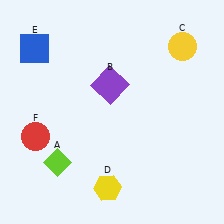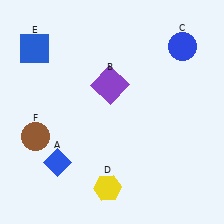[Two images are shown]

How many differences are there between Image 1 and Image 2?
There are 3 differences between the two images.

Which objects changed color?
A changed from lime to blue. C changed from yellow to blue. F changed from red to brown.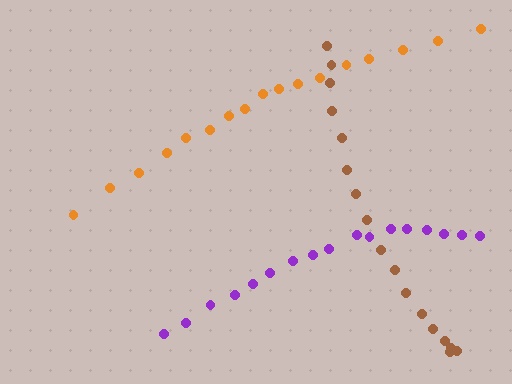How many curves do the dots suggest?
There are 3 distinct paths.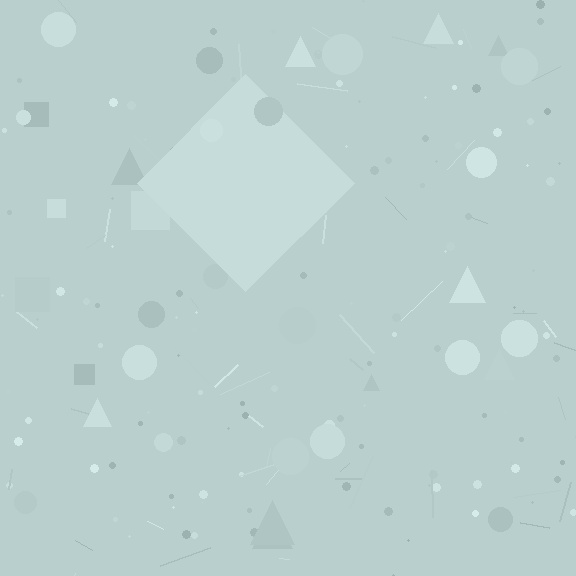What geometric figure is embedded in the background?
A diamond is embedded in the background.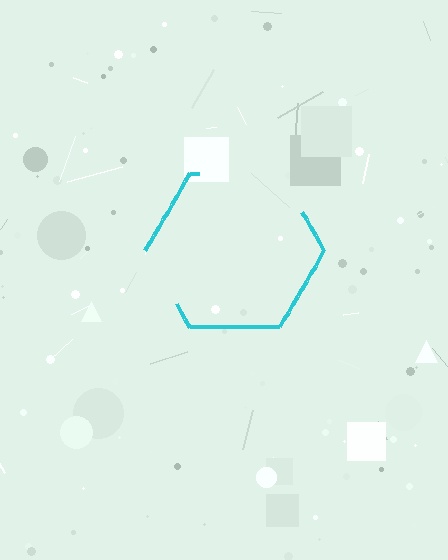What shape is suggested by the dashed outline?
The dashed outline suggests a hexagon.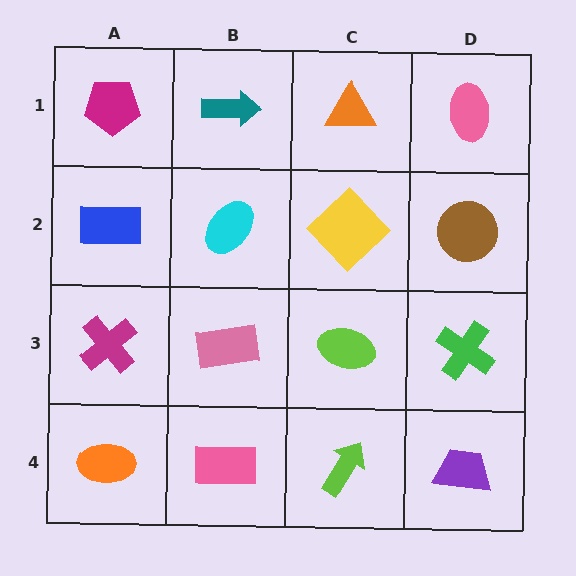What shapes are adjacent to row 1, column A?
A blue rectangle (row 2, column A), a teal arrow (row 1, column B).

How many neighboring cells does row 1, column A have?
2.